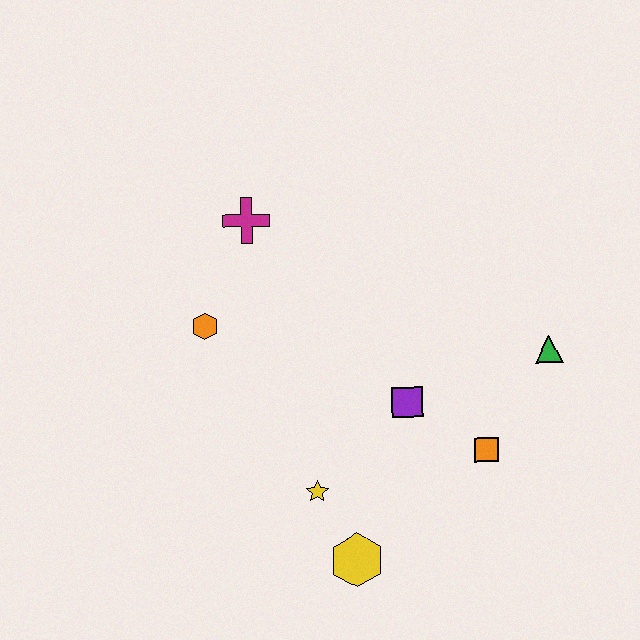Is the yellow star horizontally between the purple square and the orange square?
No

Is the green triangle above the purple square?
Yes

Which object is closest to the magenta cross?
The orange hexagon is closest to the magenta cross.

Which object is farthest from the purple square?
The magenta cross is farthest from the purple square.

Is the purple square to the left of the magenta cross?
No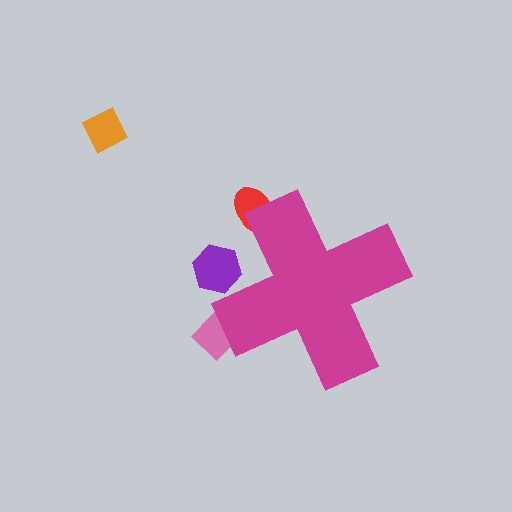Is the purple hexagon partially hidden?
Yes, the purple hexagon is partially hidden behind the magenta cross.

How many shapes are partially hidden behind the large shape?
3 shapes are partially hidden.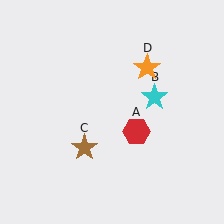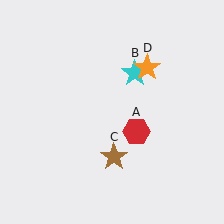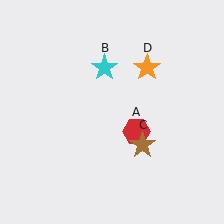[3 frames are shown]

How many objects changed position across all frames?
2 objects changed position: cyan star (object B), brown star (object C).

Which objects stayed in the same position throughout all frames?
Red hexagon (object A) and orange star (object D) remained stationary.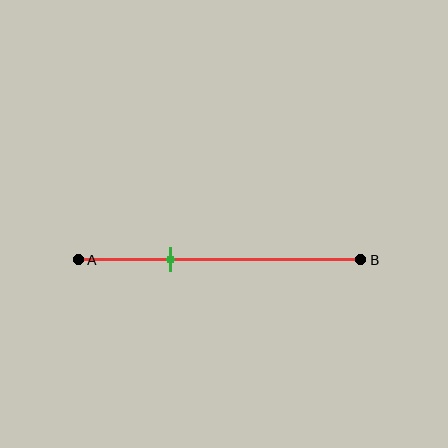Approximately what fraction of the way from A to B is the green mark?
The green mark is approximately 35% of the way from A to B.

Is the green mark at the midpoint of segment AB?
No, the mark is at about 35% from A, not at the 50% midpoint.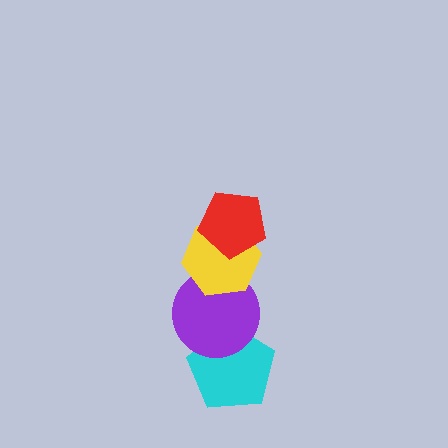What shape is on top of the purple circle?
The yellow hexagon is on top of the purple circle.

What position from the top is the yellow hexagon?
The yellow hexagon is 2nd from the top.